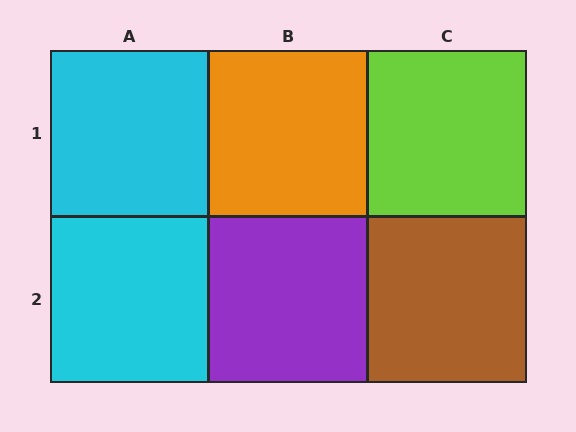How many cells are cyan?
2 cells are cyan.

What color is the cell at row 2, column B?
Purple.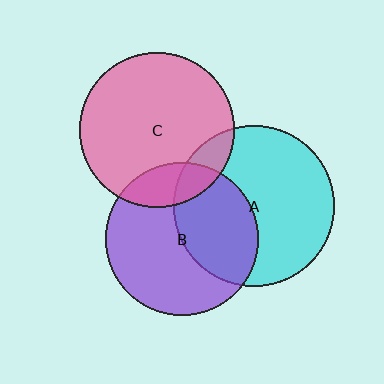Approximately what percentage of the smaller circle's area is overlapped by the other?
Approximately 15%.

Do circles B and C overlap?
Yes.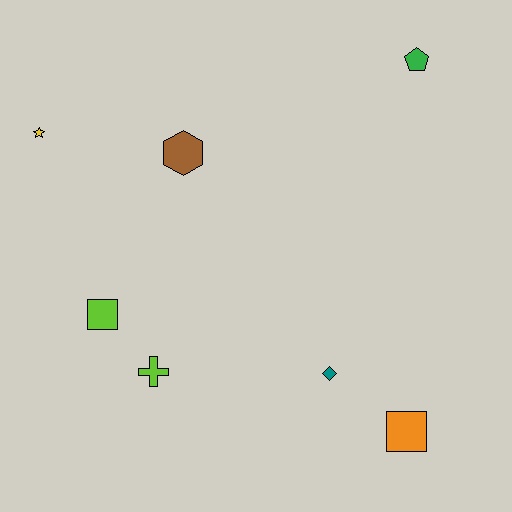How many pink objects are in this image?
There are no pink objects.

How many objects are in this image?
There are 7 objects.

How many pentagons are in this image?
There is 1 pentagon.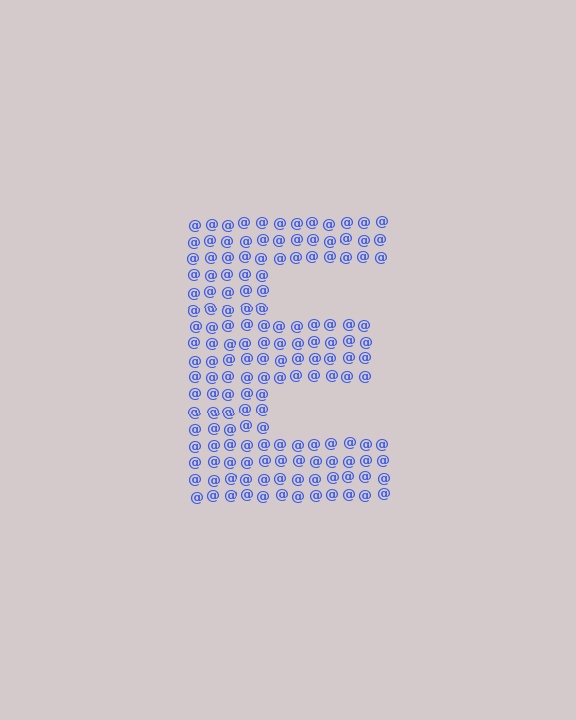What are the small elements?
The small elements are at signs.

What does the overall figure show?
The overall figure shows the letter E.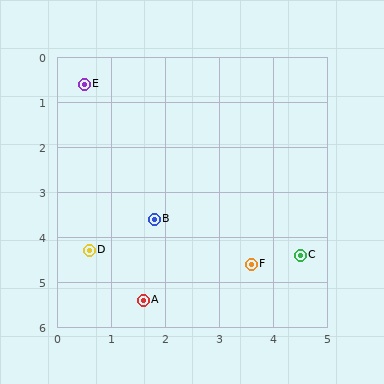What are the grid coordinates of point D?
Point D is at approximately (0.6, 4.3).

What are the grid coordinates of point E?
Point E is at approximately (0.5, 0.6).